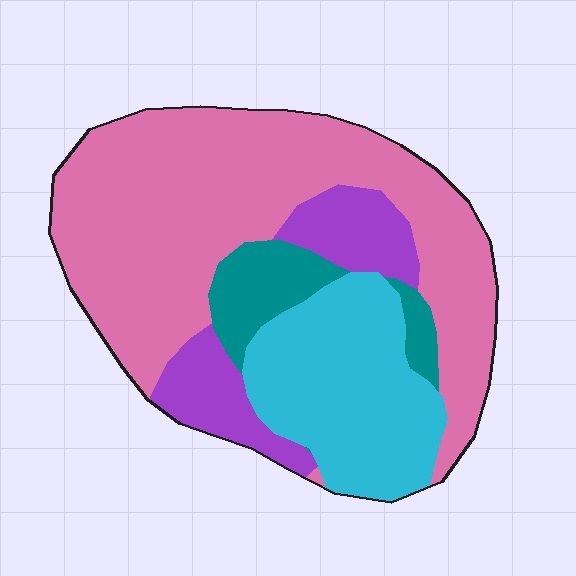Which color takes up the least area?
Teal, at roughly 10%.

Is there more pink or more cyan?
Pink.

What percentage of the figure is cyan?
Cyan covers 24% of the figure.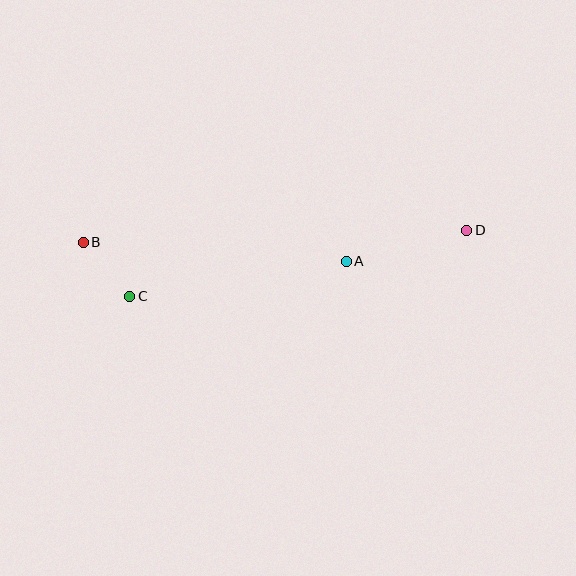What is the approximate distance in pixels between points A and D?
The distance between A and D is approximately 125 pixels.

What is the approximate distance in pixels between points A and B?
The distance between A and B is approximately 264 pixels.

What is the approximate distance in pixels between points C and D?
The distance between C and D is approximately 343 pixels.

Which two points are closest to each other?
Points B and C are closest to each other.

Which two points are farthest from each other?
Points B and D are farthest from each other.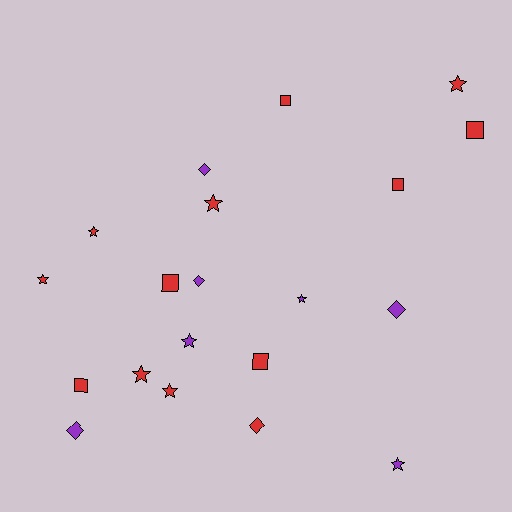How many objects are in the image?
There are 20 objects.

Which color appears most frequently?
Red, with 13 objects.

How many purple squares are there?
There are no purple squares.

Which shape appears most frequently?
Star, with 9 objects.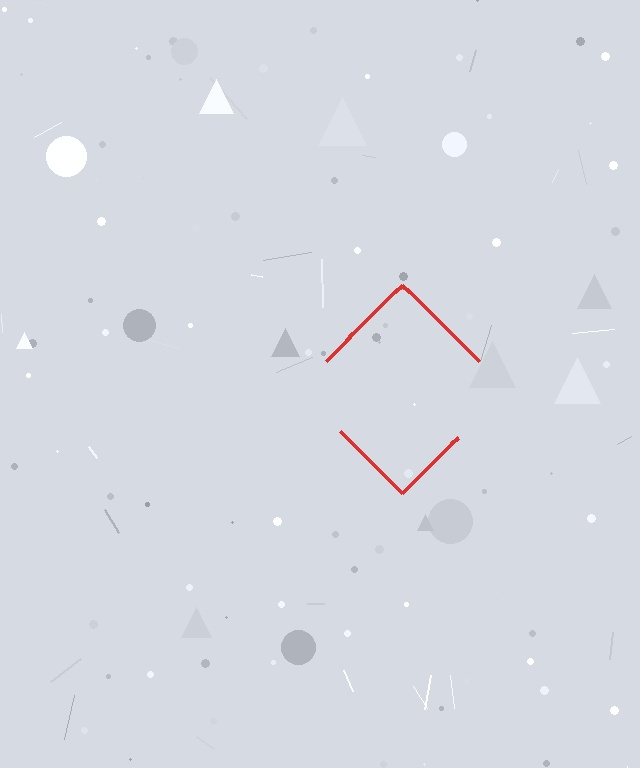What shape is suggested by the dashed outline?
The dashed outline suggests a diamond.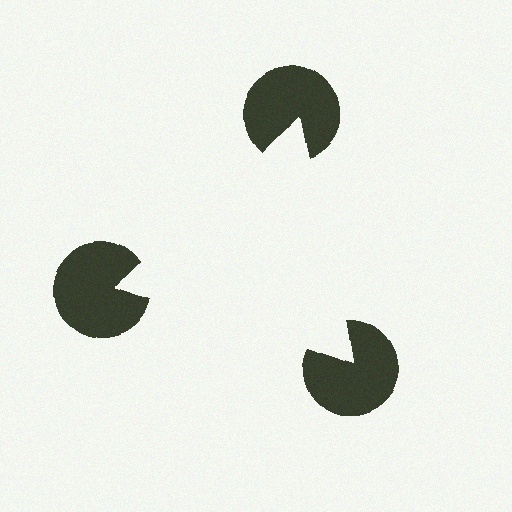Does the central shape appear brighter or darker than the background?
It typically appears slightly brighter than the background, even though no actual brightness change is drawn.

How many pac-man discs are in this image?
There are 3 — one at each vertex of the illusory triangle.